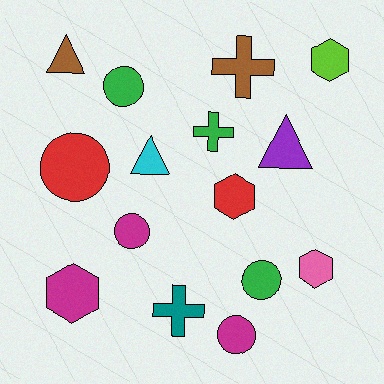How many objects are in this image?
There are 15 objects.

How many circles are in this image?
There are 5 circles.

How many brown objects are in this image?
There are 2 brown objects.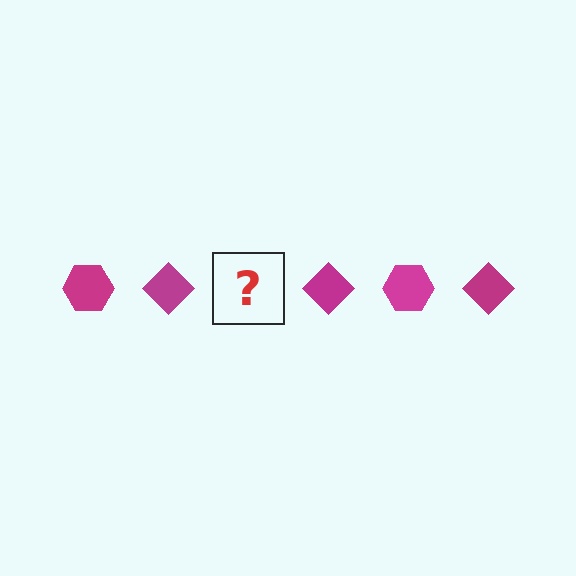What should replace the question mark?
The question mark should be replaced with a magenta hexagon.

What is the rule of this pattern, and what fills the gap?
The rule is that the pattern cycles through hexagon, diamond shapes in magenta. The gap should be filled with a magenta hexagon.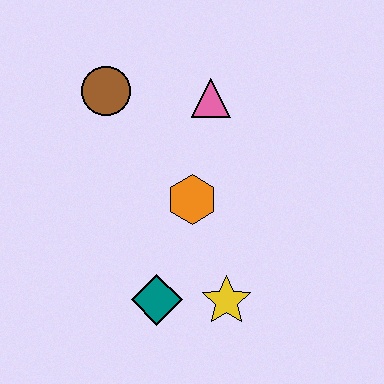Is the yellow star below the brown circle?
Yes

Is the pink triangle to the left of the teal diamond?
No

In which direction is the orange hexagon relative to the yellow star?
The orange hexagon is above the yellow star.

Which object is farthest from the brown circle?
The yellow star is farthest from the brown circle.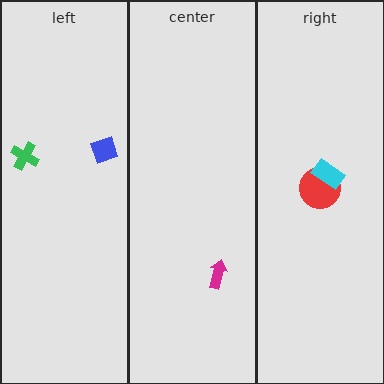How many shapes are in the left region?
2.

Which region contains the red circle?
The right region.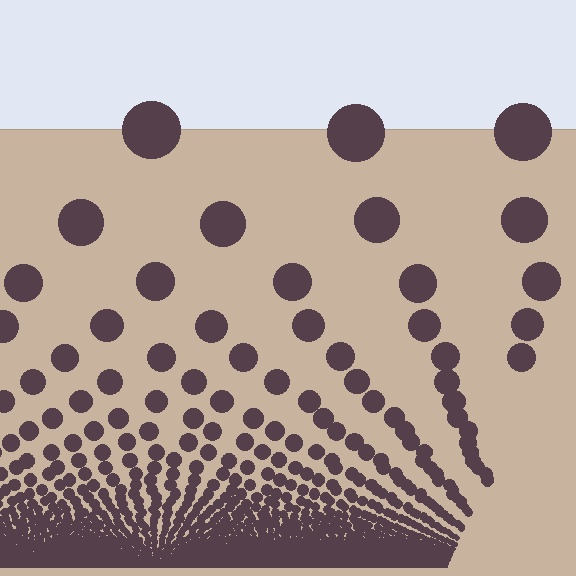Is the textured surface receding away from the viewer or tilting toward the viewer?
The surface appears to tilt toward the viewer. Texture elements get larger and sparser toward the top.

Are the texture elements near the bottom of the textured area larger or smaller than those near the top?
Smaller. The gradient is inverted — elements near the bottom are smaller and denser.